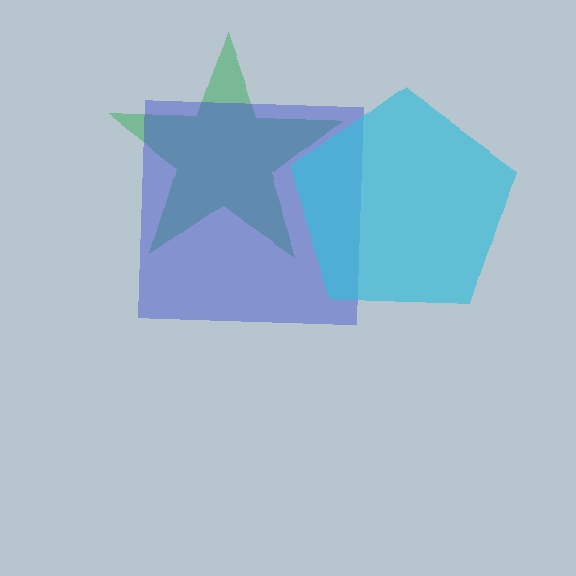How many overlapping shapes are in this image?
There are 3 overlapping shapes in the image.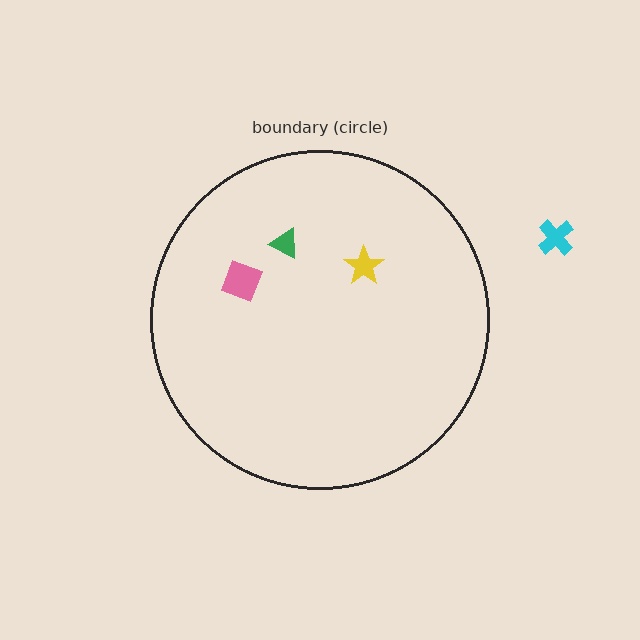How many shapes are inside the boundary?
3 inside, 1 outside.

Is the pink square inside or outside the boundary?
Inside.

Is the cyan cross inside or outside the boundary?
Outside.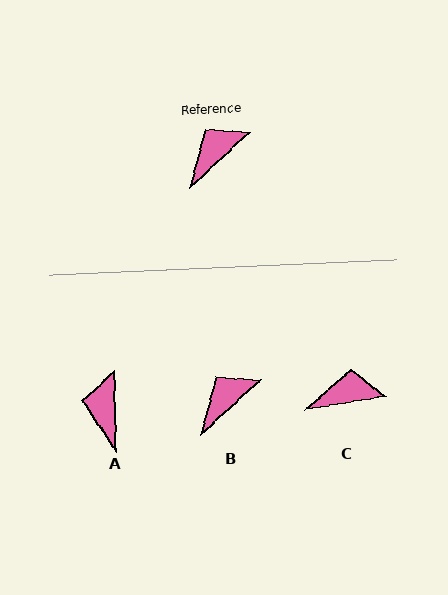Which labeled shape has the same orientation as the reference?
B.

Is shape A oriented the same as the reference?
No, it is off by about 48 degrees.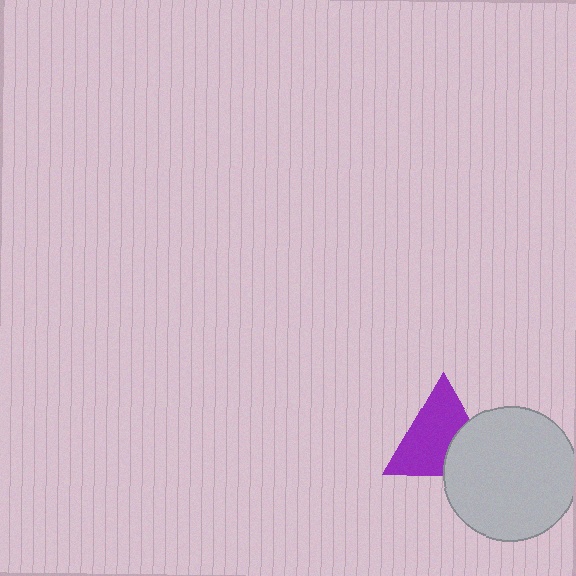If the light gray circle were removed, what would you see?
You would see the complete purple triangle.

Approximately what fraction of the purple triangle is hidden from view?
Roughly 32% of the purple triangle is hidden behind the light gray circle.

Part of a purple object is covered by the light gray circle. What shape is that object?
It is a triangle.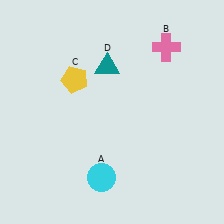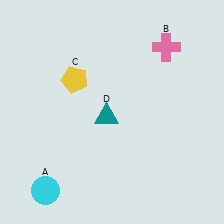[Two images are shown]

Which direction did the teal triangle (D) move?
The teal triangle (D) moved down.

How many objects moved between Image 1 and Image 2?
2 objects moved between the two images.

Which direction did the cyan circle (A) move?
The cyan circle (A) moved left.